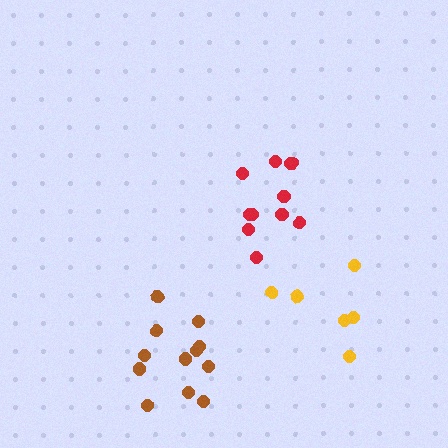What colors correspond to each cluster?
The clusters are colored: red, brown, yellow.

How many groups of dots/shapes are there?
There are 3 groups.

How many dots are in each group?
Group 1: 11 dots, Group 2: 12 dots, Group 3: 6 dots (29 total).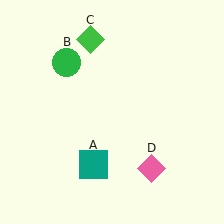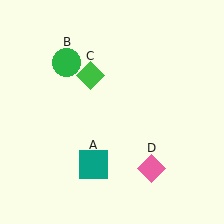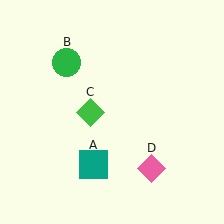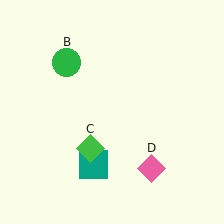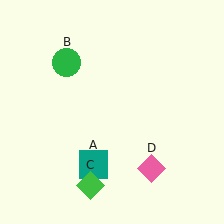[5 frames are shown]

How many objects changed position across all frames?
1 object changed position: green diamond (object C).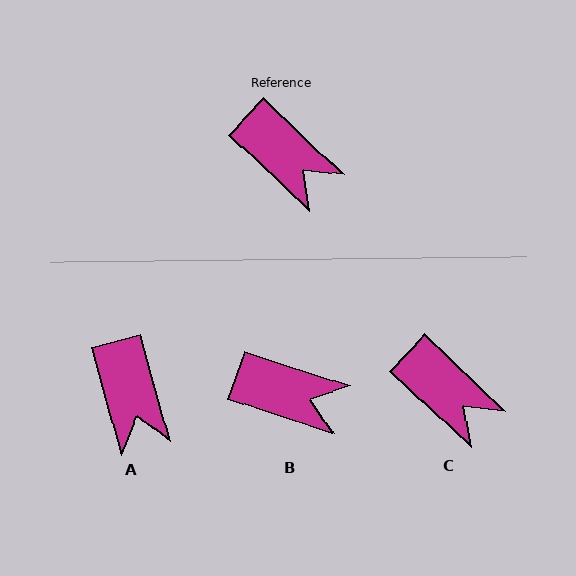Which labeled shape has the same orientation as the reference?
C.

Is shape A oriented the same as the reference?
No, it is off by about 31 degrees.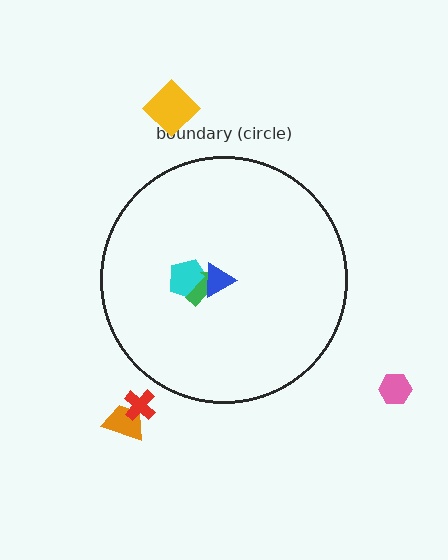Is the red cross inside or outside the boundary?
Outside.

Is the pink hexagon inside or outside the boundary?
Outside.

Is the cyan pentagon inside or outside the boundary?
Inside.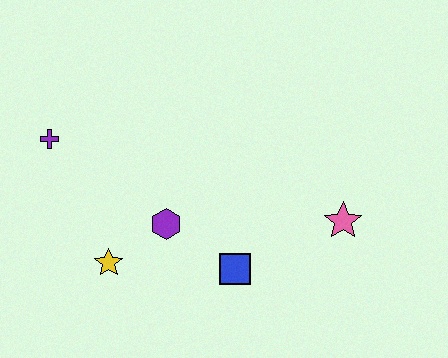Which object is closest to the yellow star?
The purple hexagon is closest to the yellow star.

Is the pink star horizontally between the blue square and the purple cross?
No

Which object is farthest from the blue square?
The purple cross is farthest from the blue square.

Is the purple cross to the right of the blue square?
No